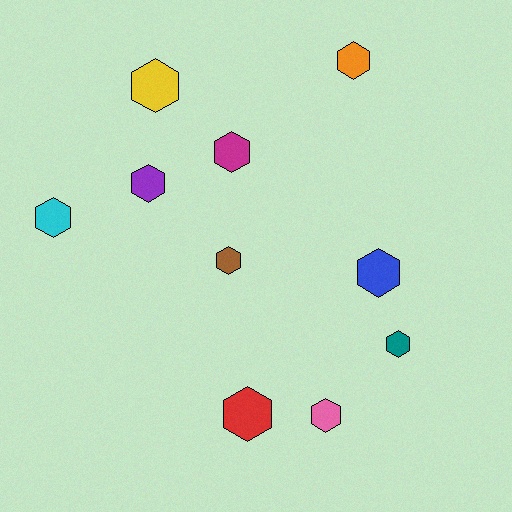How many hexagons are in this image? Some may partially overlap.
There are 10 hexagons.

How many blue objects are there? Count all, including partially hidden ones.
There is 1 blue object.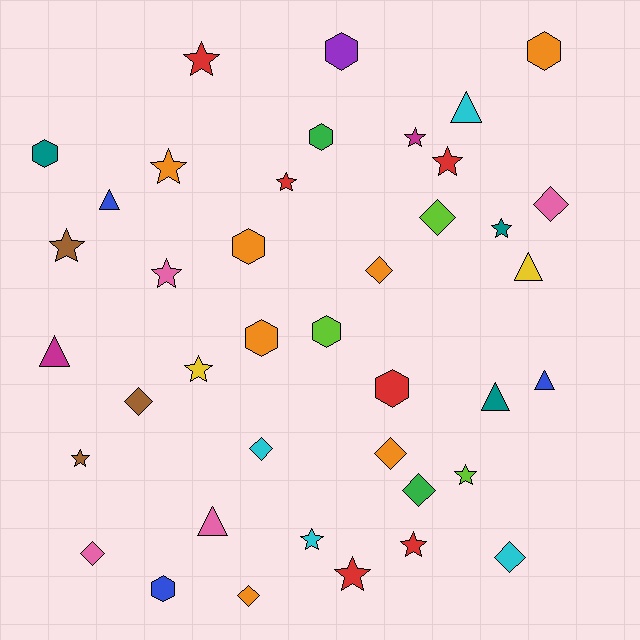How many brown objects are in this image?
There are 3 brown objects.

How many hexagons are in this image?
There are 9 hexagons.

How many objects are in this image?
There are 40 objects.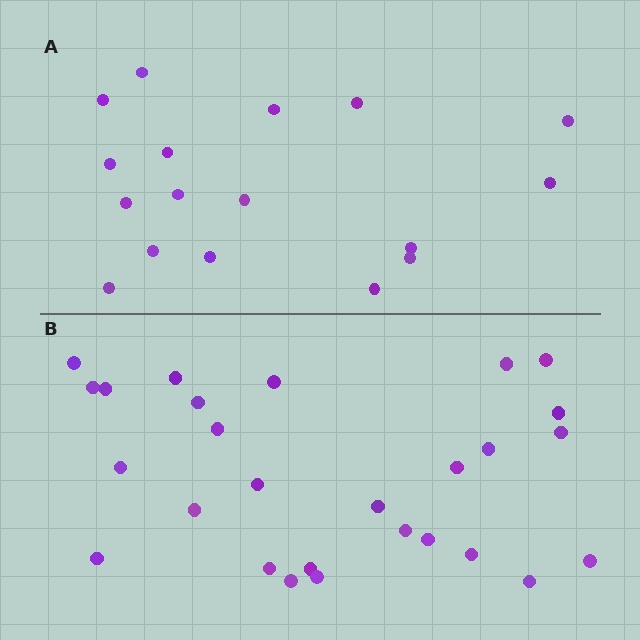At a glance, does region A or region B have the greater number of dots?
Region B (the bottom region) has more dots.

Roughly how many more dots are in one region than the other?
Region B has roughly 10 or so more dots than region A.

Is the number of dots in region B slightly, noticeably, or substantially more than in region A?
Region B has substantially more. The ratio is roughly 1.6 to 1.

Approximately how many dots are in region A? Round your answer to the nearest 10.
About 20 dots. (The exact count is 17, which rounds to 20.)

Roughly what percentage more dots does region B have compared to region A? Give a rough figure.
About 60% more.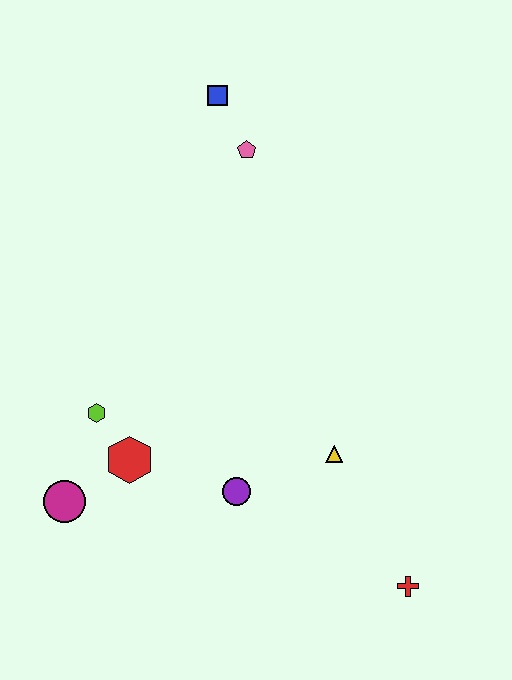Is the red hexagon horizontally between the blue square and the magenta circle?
Yes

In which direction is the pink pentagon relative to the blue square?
The pink pentagon is below the blue square.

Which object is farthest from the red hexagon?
The blue square is farthest from the red hexagon.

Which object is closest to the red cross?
The yellow triangle is closest to the red cross.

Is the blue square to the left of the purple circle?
Yes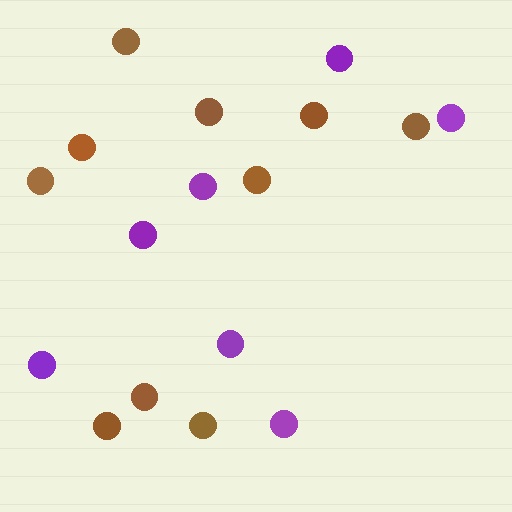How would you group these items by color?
There are 2 groups: one group of brown circles (10) and one group of purple circles (7).